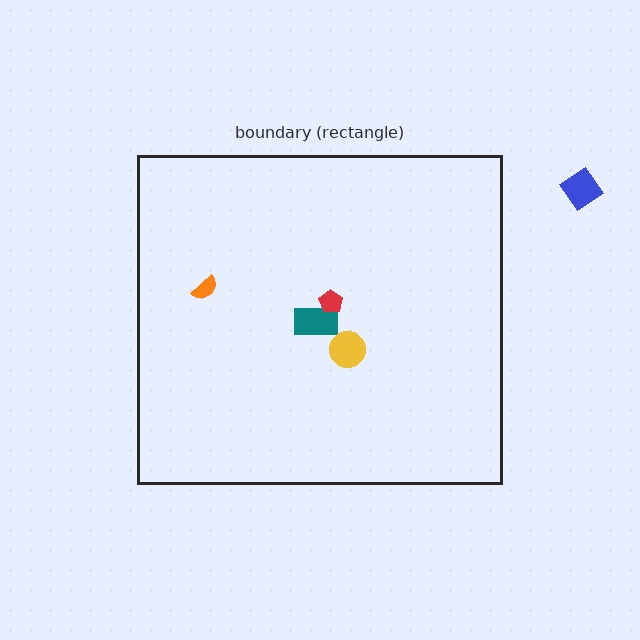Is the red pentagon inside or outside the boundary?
Inside.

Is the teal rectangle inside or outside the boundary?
Inside.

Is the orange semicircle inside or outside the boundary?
Inside.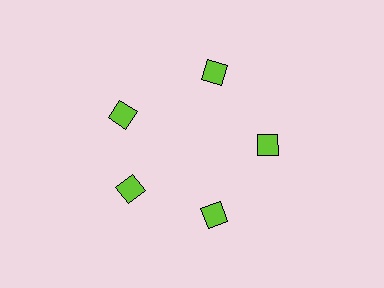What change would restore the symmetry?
The symmetry would be restored by rotating it back into even spacing with its neighbors so that all 5 diamonds sit at equal angles and equal distance from the center.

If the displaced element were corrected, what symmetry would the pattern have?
It would have 5-fold rotational symmetry — the pattern would map onto itself every 72 degrees.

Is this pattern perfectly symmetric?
No. The 5 lime diamonds are arranged in a ring, but one element near the 10 o'clock position is rotated out of alignment along the ring, breaking the 5-fold rotational symmetry.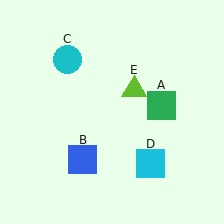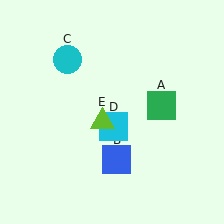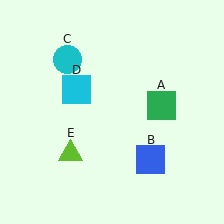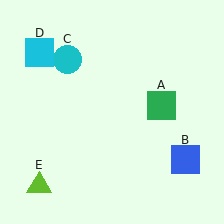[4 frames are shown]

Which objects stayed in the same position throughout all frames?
Green square (object A) and cyan circle (object C) remained stationary.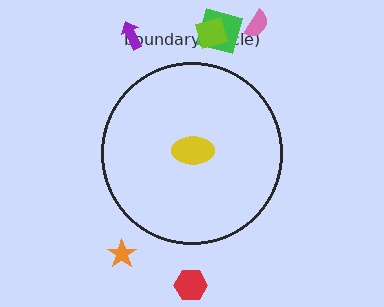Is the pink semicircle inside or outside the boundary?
Outside.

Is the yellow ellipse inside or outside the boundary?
Inside.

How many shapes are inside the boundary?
1 inside, 6 outside.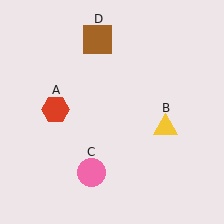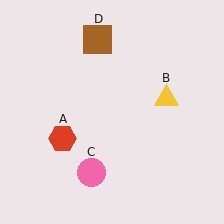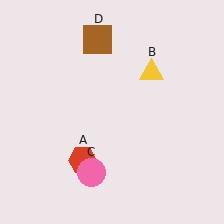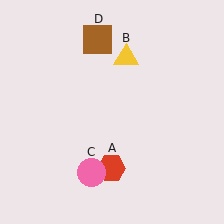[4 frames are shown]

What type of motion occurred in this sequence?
The red hexagon (object A), yellow triangle (object B) rotated counterclockwise around the center of the scene.